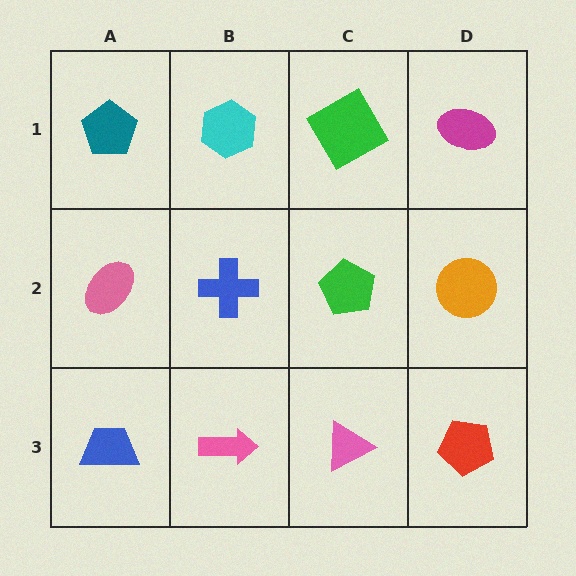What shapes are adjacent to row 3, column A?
A pink ellipse (row 2, column A), a pink arrow (row 3, column B).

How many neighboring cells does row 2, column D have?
3.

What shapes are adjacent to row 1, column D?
An orange circle (row 2, column D), a green diamond (row 1, column C).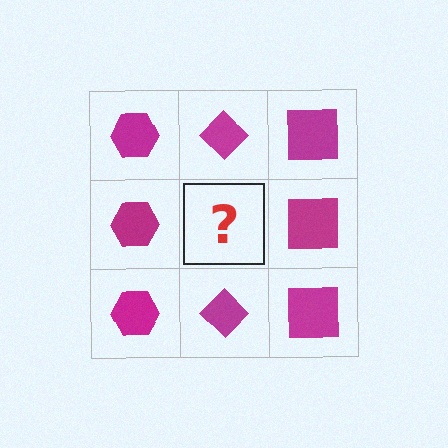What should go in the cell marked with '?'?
The missing cell should contain a magenta diamond.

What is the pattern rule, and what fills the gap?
The rule is that each column has a consistent shape. The gap should be filled with a magenta diamond.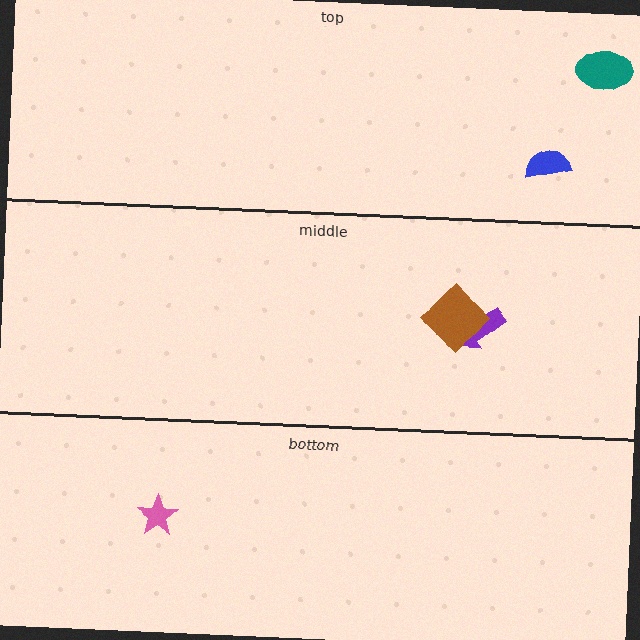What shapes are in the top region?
The blue semicircle, the teal ellipse.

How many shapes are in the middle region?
2.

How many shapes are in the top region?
2.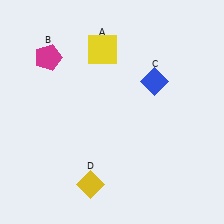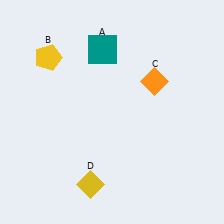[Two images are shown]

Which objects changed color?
A changed from yellow to teal. B changed from magenta to yellow. C changed from blue to orange.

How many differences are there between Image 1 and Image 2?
There are 3 differences between the two images.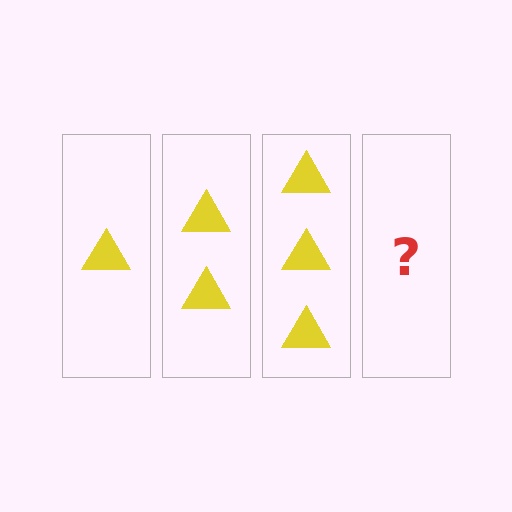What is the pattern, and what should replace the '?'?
The pattern is that each step adds one more triangle. The '?' should be 4 triangles.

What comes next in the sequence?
The next element should be 4 triangles.